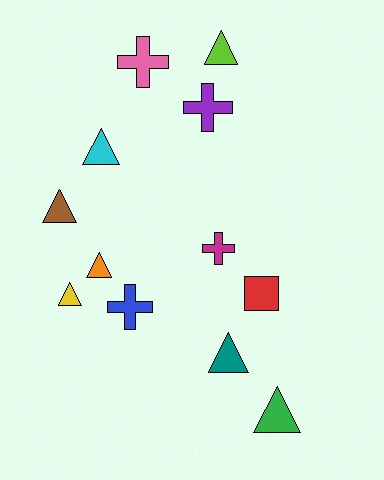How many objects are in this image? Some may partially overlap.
There are 12 objects.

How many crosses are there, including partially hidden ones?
There are 4 crosses.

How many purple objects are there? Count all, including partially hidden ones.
There is 1 purple object.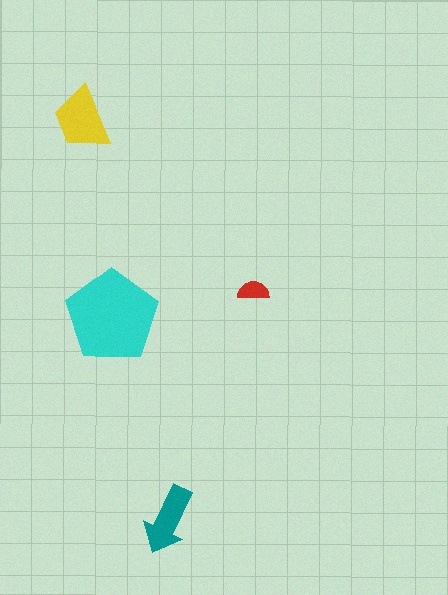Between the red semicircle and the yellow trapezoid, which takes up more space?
The yellow trapezoid.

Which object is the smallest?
The red semicircle.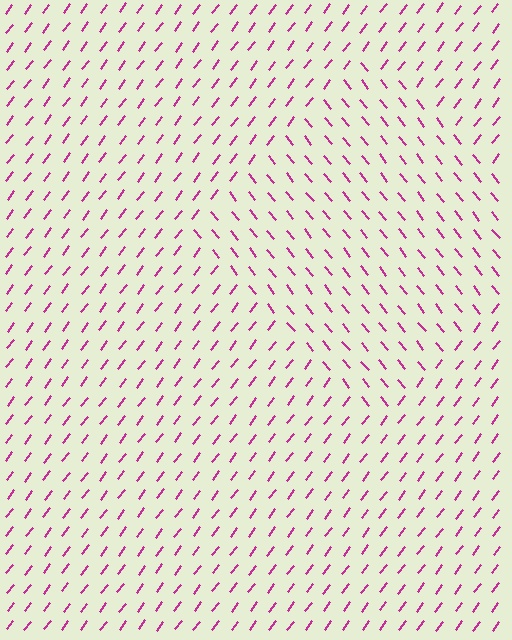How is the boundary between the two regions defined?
The boundary is defined purely by a change in line orientation (approximately 77 degrees difference). All lines are the same color and thickness.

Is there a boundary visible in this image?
Yes, there is a texture boundary formed by a change in line orientation.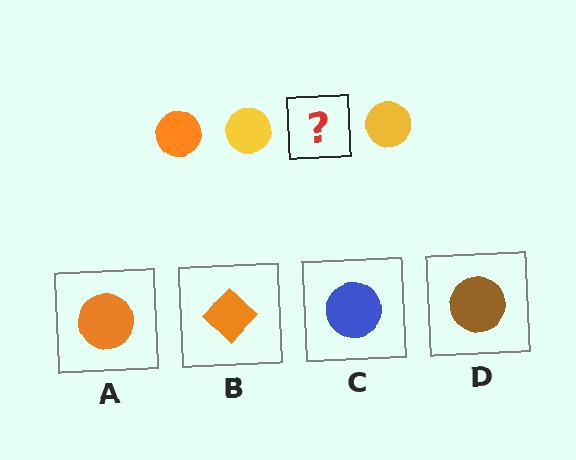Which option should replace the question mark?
Option A.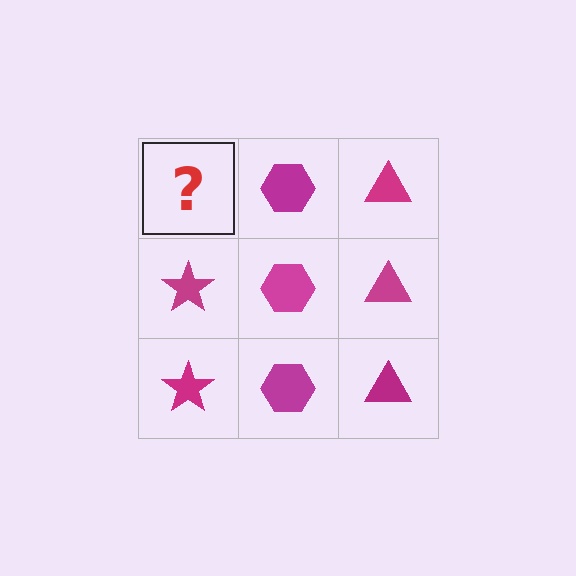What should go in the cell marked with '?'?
The missing cell should contain a magenta star.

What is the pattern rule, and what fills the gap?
The rule is that each column has a consistent shape. The gap should be filled with a magenta star.